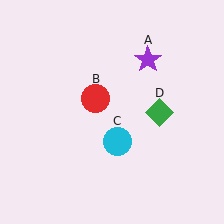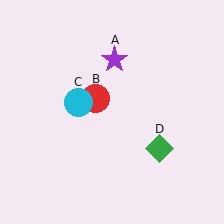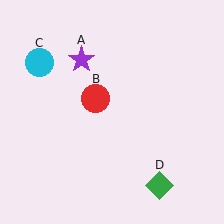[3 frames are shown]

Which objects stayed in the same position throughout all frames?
Red circle (object B) remained stationary.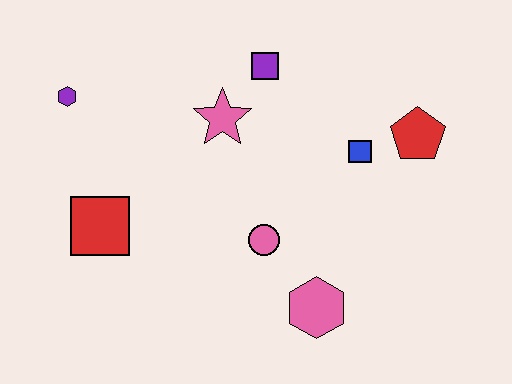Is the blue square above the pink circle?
Yes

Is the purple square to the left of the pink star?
No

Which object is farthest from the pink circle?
The purple hexagon is farthest from the pink circle.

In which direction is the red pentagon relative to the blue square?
The red pentagon is to the right of the blue square.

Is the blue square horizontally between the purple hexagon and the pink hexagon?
No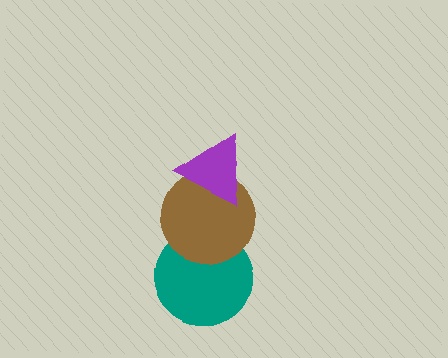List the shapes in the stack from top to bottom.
From top to bottom: the purple triangle, the brown circle, the teal circle.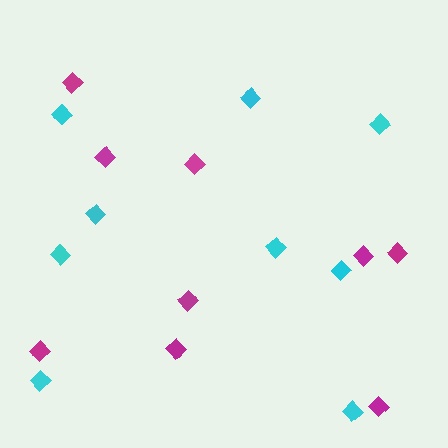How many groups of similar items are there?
There are 2 groups: one group of magenta diamonds (9) and one group of cyan diamonds (9).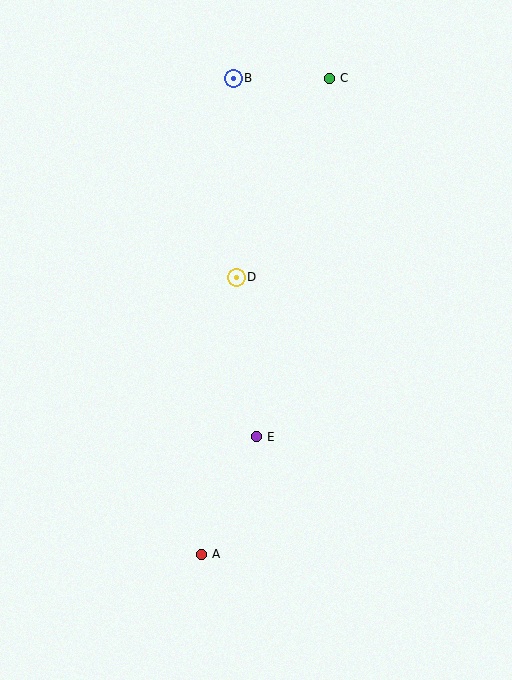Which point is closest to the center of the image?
Point D at (236, 277) is closest to the center.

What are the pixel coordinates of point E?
Point E is at (256, 437).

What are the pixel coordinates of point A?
Point A is at (201, 554).